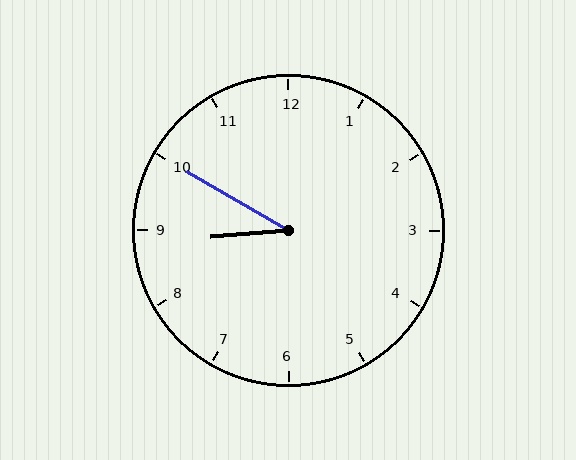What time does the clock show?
8:50.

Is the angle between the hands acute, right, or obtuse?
It is acute.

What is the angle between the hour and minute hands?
Approximately 35 degrees.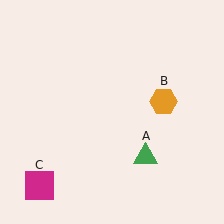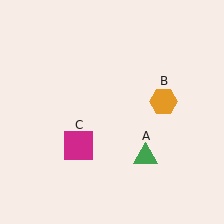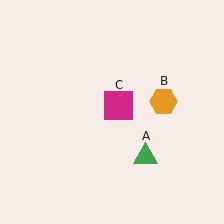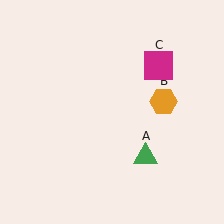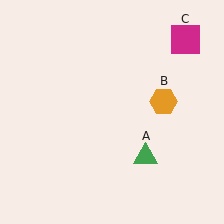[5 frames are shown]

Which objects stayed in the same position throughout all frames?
Green triangle (object A) and orange hexagon (object B) remained stationary.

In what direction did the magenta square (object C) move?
The magenta square (object C) moved up and to the right.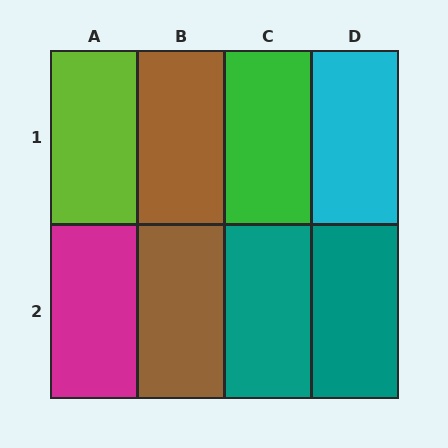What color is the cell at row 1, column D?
Cyan.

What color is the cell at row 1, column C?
Green.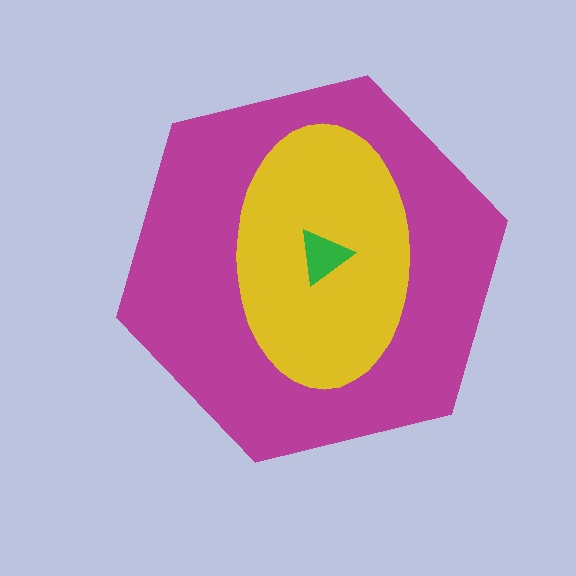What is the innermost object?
The green triangle.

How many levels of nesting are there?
3.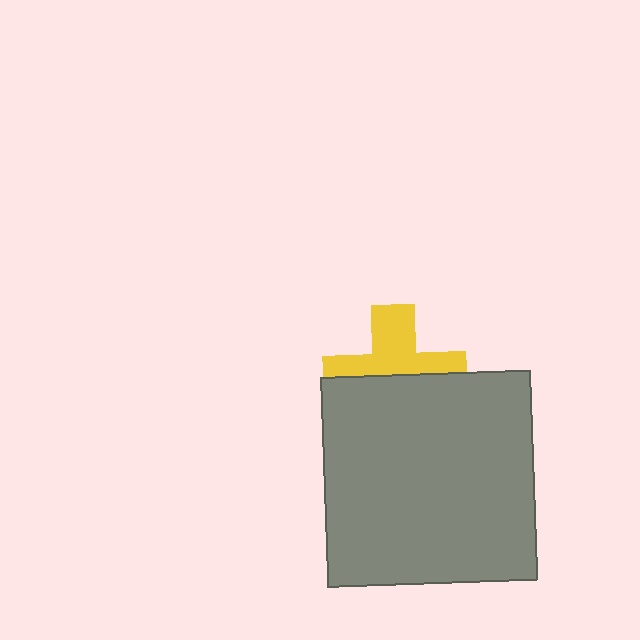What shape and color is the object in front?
The object in front is a gray square.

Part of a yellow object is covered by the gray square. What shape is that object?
It is a cross.